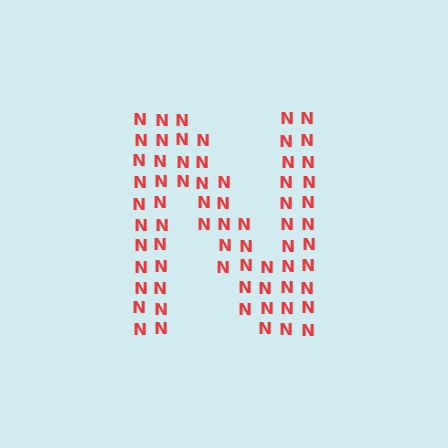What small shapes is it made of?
It is made of small letter N's.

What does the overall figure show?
The overall figure shows the letter N.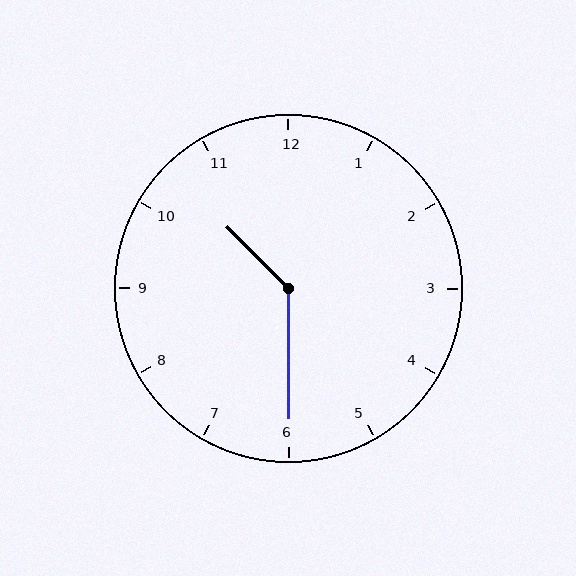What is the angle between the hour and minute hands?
Approximately 135 degrees.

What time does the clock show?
10:30.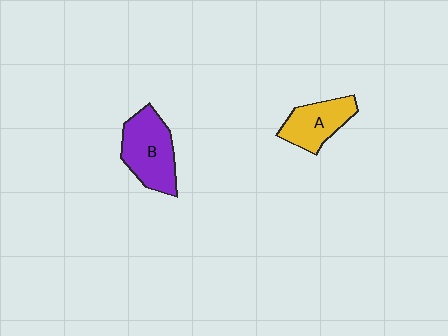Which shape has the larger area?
Shape B (purple).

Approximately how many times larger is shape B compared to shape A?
Approximately 1.3 times.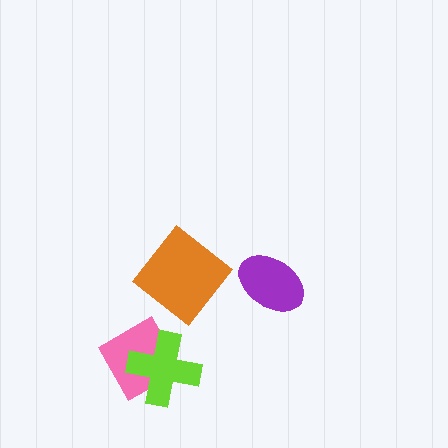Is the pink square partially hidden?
Yes, it is partially covered by another shape.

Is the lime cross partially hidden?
No, no other shape covers it.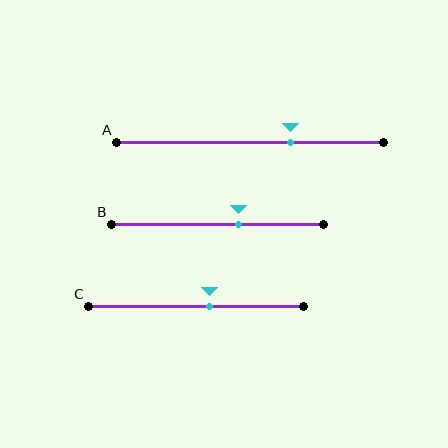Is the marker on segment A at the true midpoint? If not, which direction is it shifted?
No, the marker on segment A is shifted to the right by about 15% of the segment length.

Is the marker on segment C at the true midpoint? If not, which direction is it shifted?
No, the marker on segment C is shifted to the right by about 6% of the segment length.